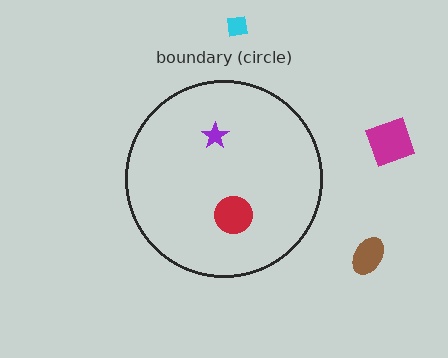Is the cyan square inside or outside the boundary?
Outside.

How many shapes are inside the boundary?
2 inside, 3 outside.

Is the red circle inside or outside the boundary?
Inside.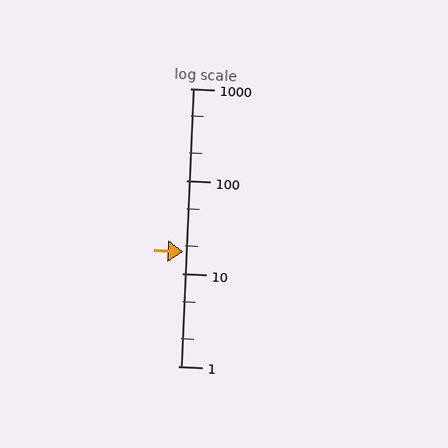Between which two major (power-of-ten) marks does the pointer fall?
The pointer is between 10 and 100.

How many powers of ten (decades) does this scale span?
The scale spans 3 decades, from 1 to 1000.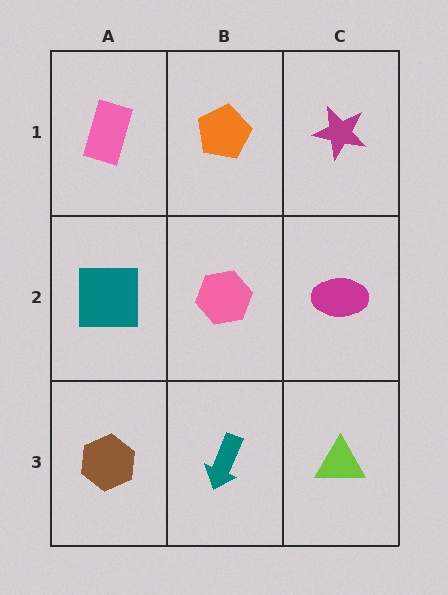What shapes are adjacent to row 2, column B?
An orange pentagon (row 1, column B), a teal arrow (row 3, column B), a teal square (row 2, column A), a magenta ellipse (row 2, column C).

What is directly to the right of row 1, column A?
An orange pentagon.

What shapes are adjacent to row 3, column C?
A magenta ellipse (row 2, column C), a teal arrow (row 3, column B).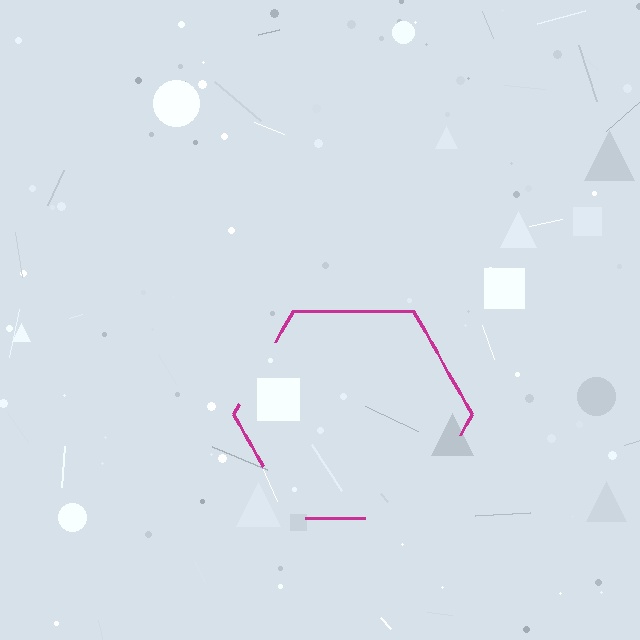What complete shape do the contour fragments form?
The contour fragments form a hexagon.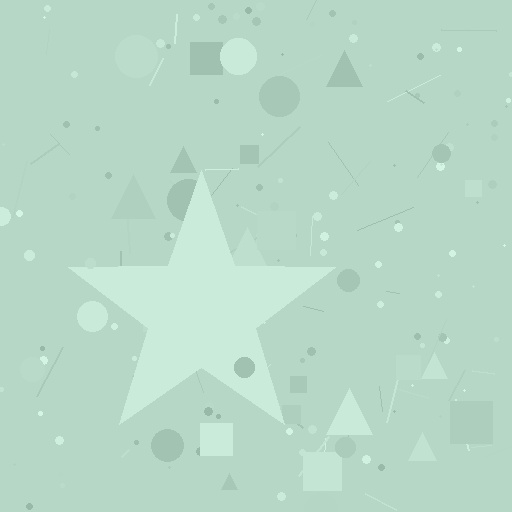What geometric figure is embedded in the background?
A star is embedded in the background.